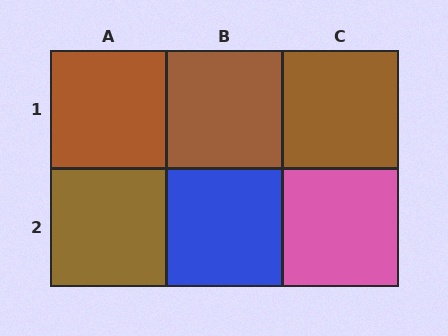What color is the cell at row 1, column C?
Brown.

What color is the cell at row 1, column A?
Brown.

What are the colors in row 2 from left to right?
Brown, blue, pink.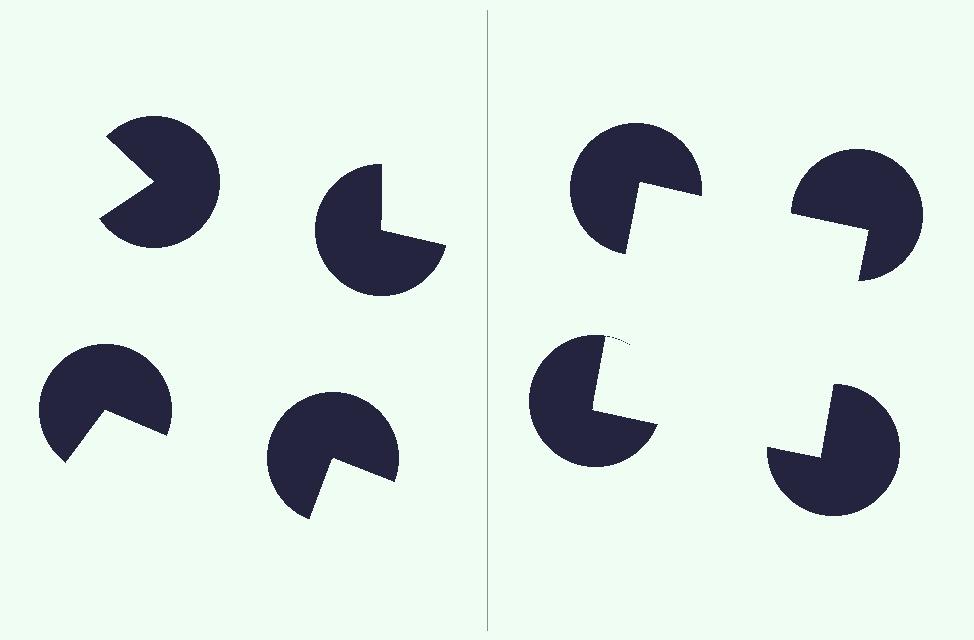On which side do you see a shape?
An illusory square appears on the right side. On the left side the wedge cuts are rotated, so no coherent shape forms.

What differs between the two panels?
The pac-man discs are positioned identically on both sides; only the wedge orientations differ. On the right they align to a square; on the left they are misaligned.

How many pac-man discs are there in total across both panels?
8 — 4 on each side.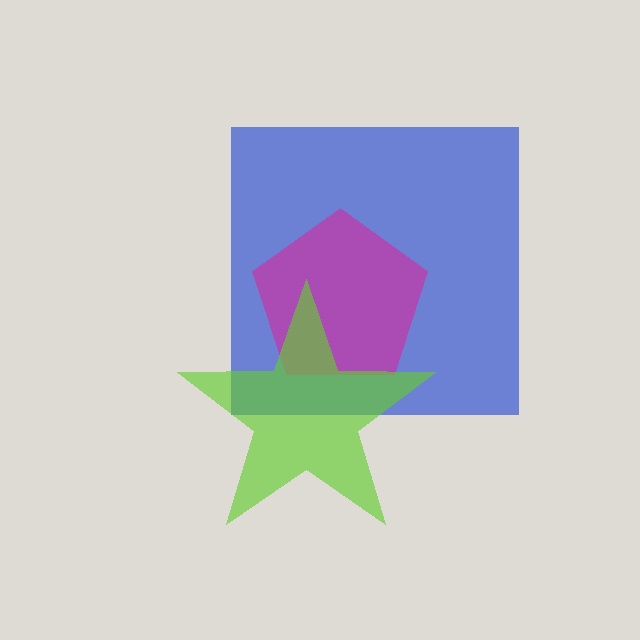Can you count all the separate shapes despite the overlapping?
Yes, there are 3 separate shapes.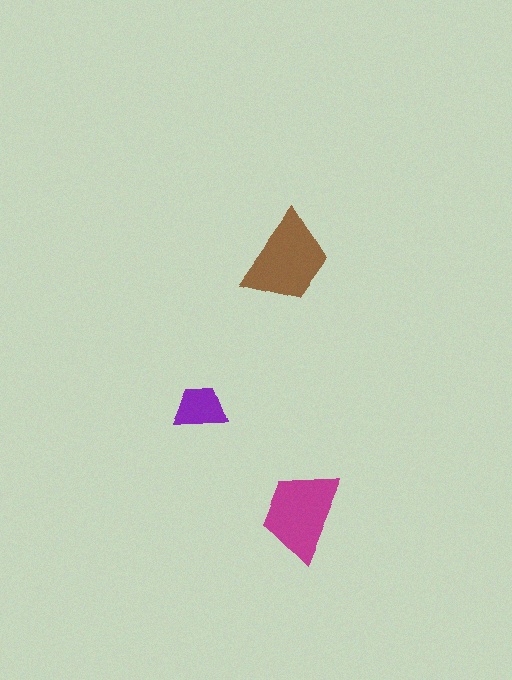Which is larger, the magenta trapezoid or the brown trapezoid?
The brown one.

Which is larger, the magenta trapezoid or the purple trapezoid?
The magenta one.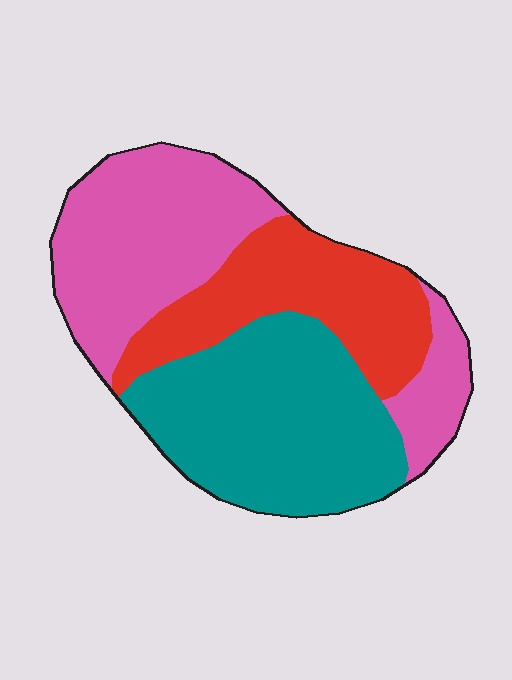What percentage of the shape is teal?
Teal covers roughly 35% of the shape.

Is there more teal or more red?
Teal.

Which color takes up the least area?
Red, at roughly 25%.